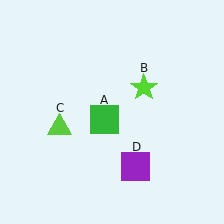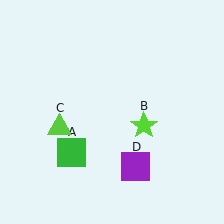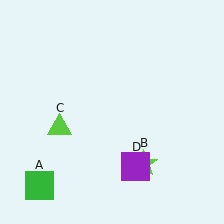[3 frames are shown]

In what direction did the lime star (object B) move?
The lime star (object B) moved down.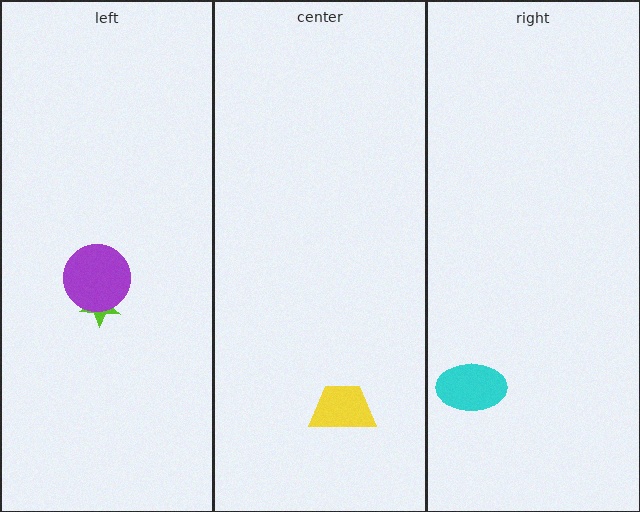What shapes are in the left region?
The lime star, the purple circle.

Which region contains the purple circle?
The left region.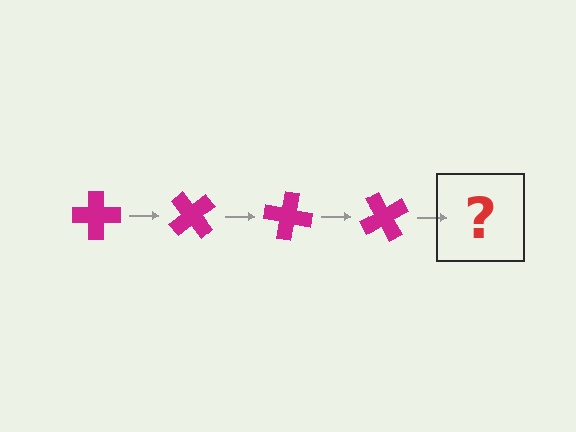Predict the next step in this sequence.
The next step is a magenta cross rotated 200 degrees.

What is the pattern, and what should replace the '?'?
The pattern is that the cross rotates 50 degrees each step. The '?' should be a magenta cross rotated 200 degrees.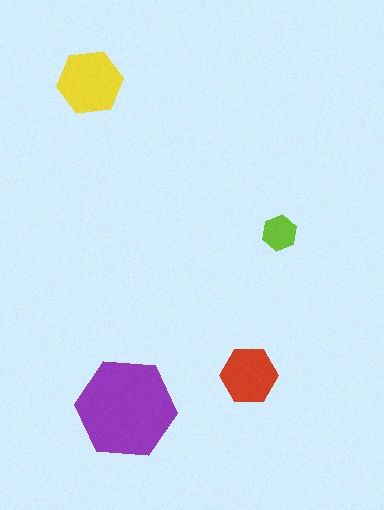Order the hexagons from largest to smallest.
the purple one, the yellow one, the red one, the lime one.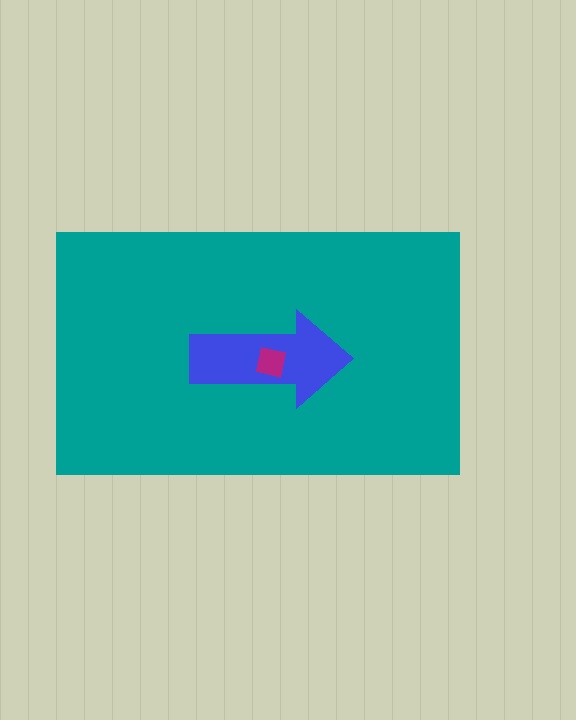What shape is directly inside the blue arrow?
The magenta square.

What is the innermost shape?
The magenta square.